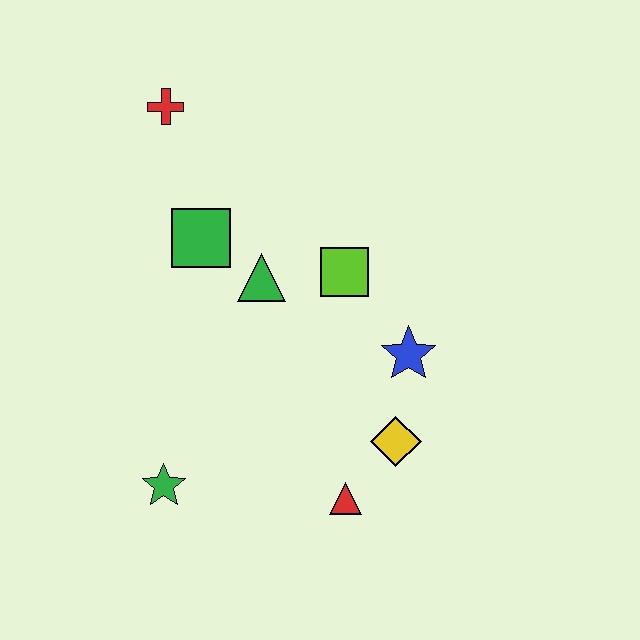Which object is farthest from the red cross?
The red triangle is farthest from the red cross.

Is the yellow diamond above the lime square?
No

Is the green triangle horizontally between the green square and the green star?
No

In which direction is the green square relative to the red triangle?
The green square is above the red triangle.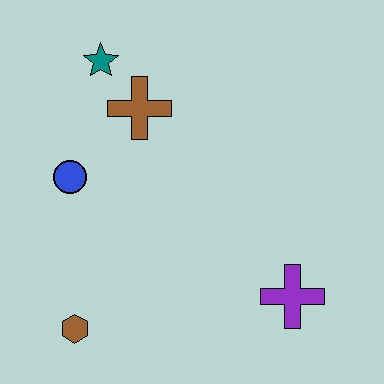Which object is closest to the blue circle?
The brown cross is closest to the blue circle.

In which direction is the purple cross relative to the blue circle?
The purple cross is to the right of the blue circle.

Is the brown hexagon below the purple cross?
Yes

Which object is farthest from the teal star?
The purple cross is farthest from the teal star.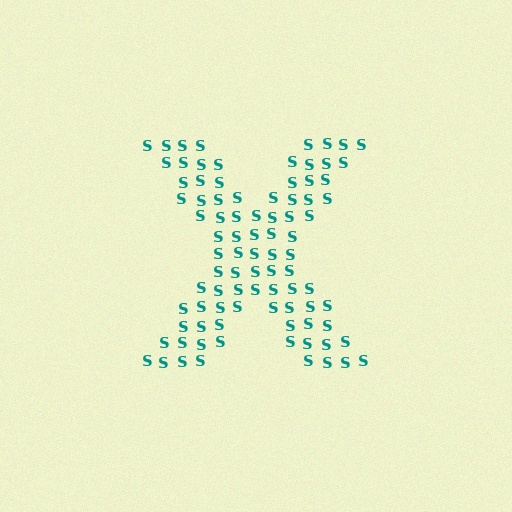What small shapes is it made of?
It is made of small letter S's.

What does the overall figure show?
The overall figure shows the letter X.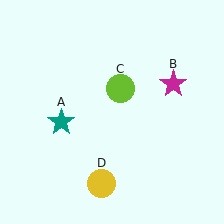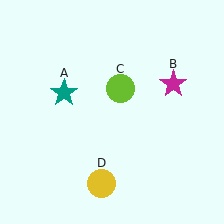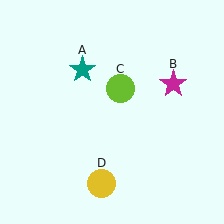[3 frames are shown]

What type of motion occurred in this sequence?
The teal star (object A) rotated clockwise around the center of the scene.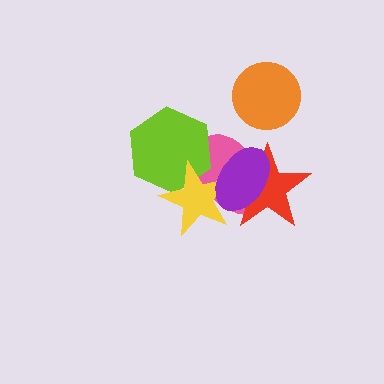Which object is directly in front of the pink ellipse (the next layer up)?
The red star is directly in front of the pink ellipse.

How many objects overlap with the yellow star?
4 objects overlap with the yellow star.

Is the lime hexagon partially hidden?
Yes, it is partially covered by another shape.